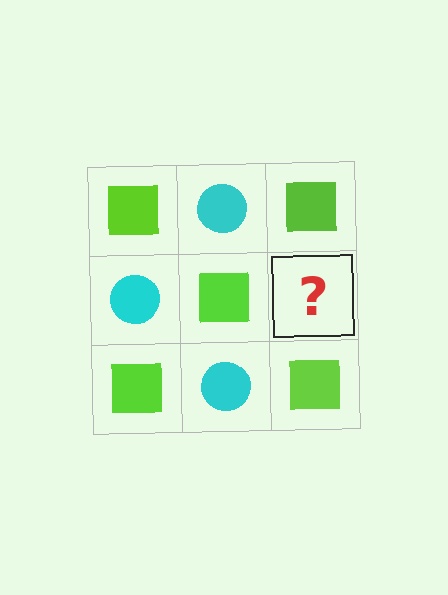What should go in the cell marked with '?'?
The missing cell should contain a cyan circle.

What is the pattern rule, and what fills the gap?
The rule is that it alternates lime square and cyan circle in a checkerboard pattern. The gap should be filled with a cyan circle.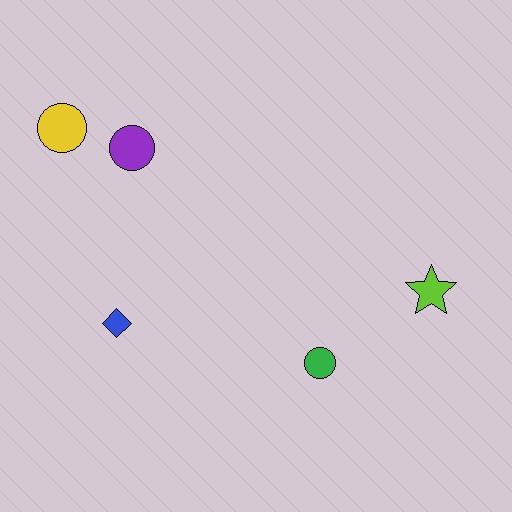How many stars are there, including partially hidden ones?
There is 1 star.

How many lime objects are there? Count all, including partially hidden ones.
There is 1 lime object.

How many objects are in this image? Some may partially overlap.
There are 5 objects.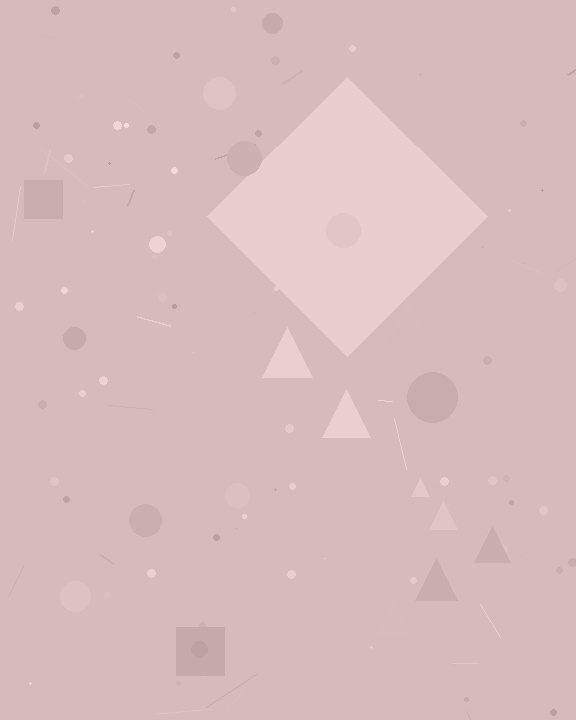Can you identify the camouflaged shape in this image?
The camouflaged shape is a diamond.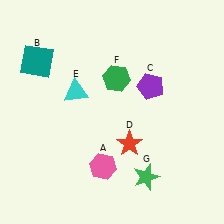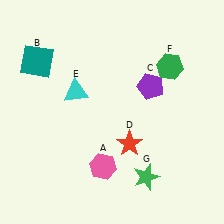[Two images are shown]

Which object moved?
The green hexagon (F) moved right.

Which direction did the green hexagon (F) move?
The green hexagon (F) moved right.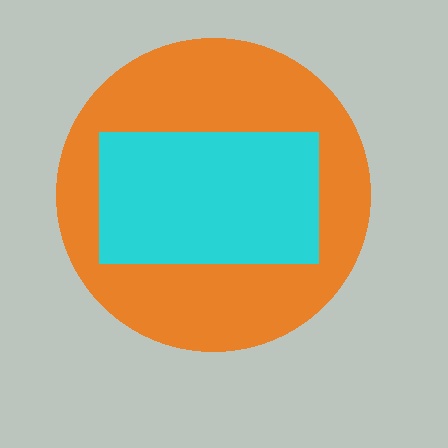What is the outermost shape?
The orange circle.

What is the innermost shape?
The cyan rectangle.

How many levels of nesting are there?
2.